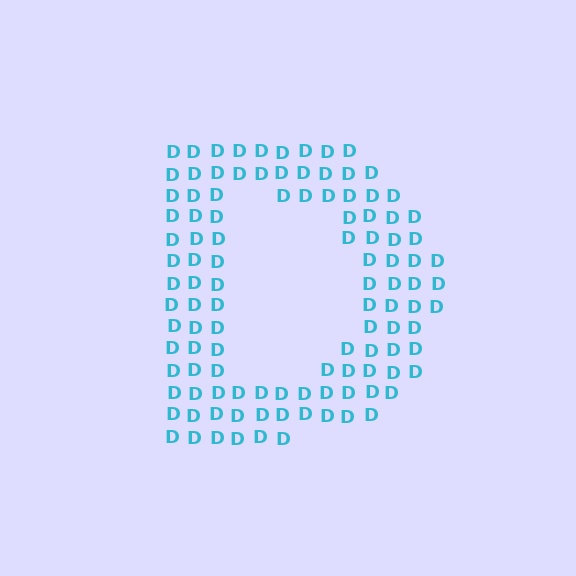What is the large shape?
The large shape is the letter D.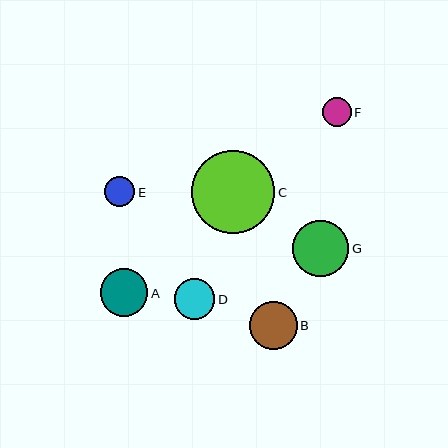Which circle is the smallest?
Circle F is the smallest with a size of approximately 29 pixels.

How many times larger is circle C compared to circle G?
Circle C is approximately 1.5 times the size of circle G.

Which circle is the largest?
Circle C is the largest with a size of approximately 84 pixels.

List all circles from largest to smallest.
From largest to smallest: C, G, B, A, D, E, F.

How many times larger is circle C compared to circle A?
Circle C is approximately 1.8 times the size of circle A.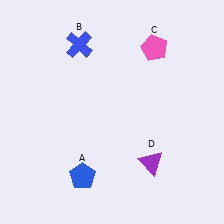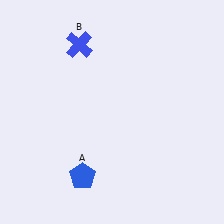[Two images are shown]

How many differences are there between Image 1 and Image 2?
There are 2 differences between the two images.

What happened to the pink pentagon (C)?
The pink pentagon (C) was removed in Image 2. It was in the top-right area of Image 1.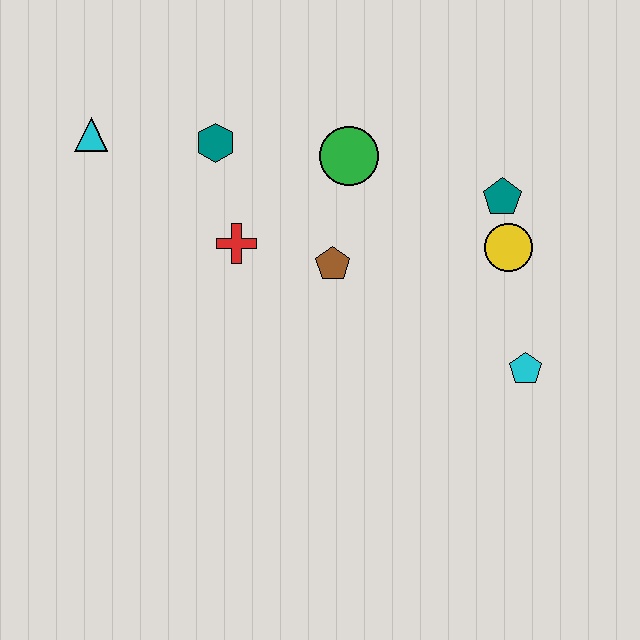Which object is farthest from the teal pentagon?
The cyan triangle is farthest from the teal pentagon.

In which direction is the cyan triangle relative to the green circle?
The cyan triangle is to the left of the green circle.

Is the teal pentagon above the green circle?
No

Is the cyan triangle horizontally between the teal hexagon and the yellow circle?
No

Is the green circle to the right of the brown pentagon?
Yes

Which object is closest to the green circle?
The brown pentagon is closest to the green circle.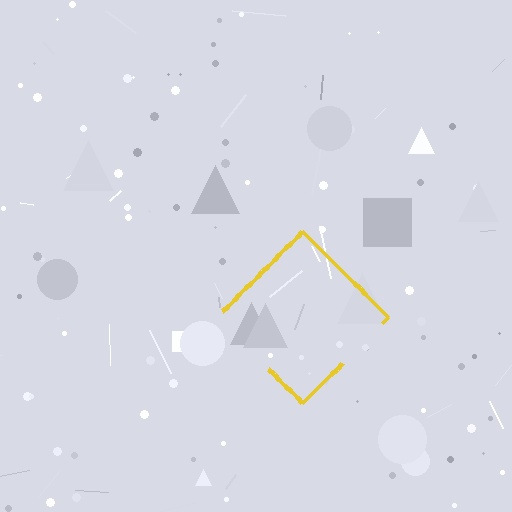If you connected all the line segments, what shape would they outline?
They would outline a diamond.